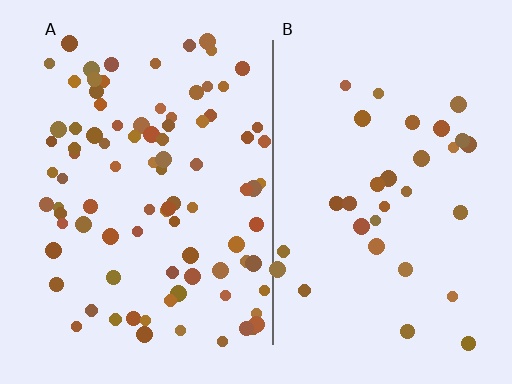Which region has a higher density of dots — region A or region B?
A (the left).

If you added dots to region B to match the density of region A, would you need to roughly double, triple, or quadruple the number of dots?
Approximately triple.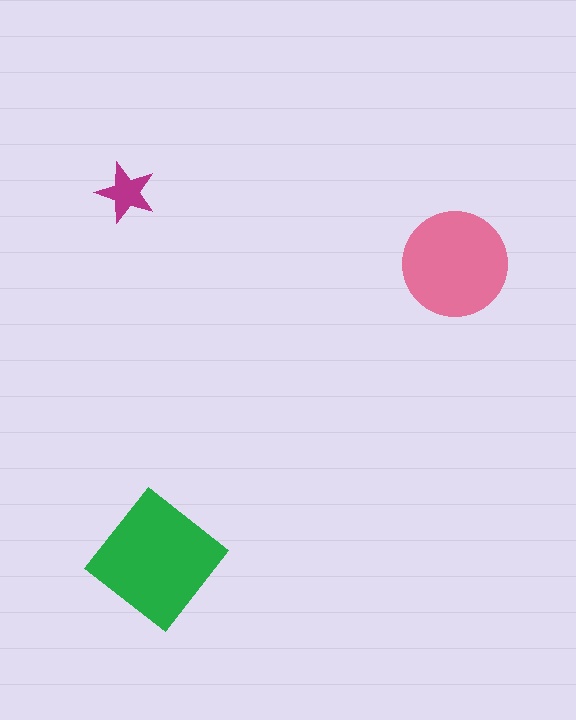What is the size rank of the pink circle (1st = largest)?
2nd.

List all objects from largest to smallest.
The green diamond, the pink circle, the magenta star.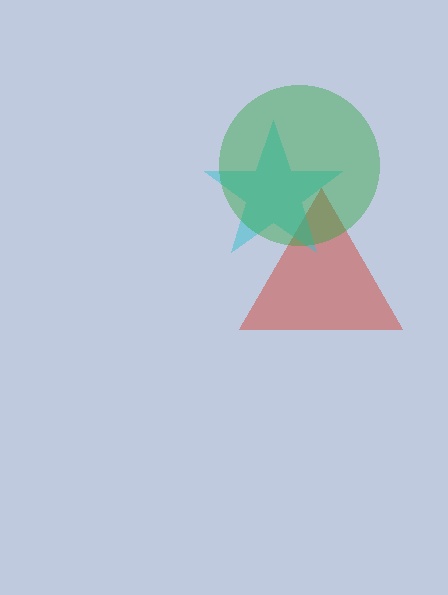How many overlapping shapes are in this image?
There are 3 overlapping shapes in the image.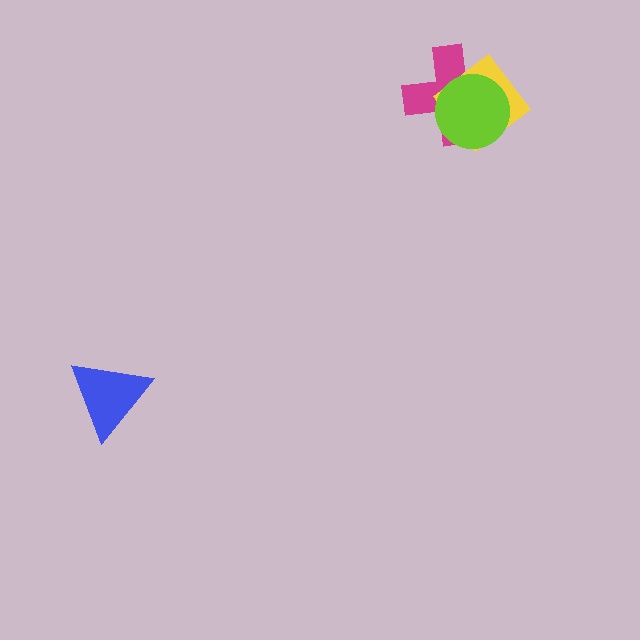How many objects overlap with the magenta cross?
2 objects overlap with the magenta cross.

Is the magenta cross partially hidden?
Yes, it is partially covered by another shape.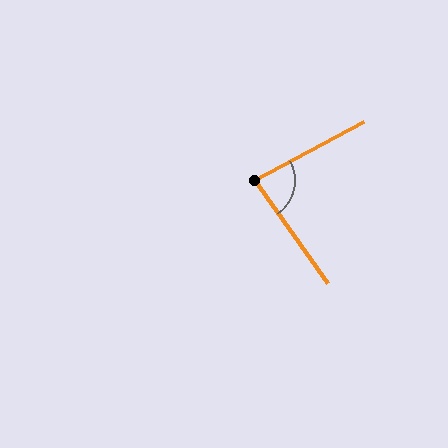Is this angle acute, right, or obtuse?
It is acute.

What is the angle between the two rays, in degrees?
Approximately 83 degrees.